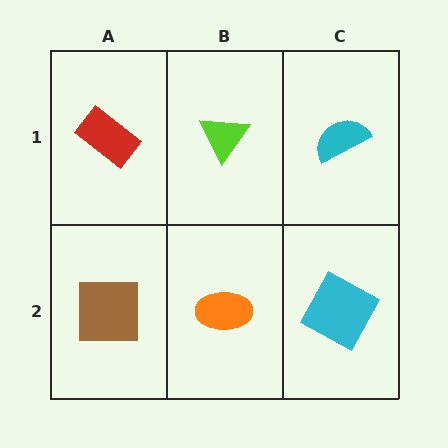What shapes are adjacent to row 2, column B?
A lime triangle (row 1, column B), a brown square (row 2, column A), a cyan square (row 2, column C).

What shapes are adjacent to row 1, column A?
A brown square (row 2, column A), a lime triangle (row 1, column B).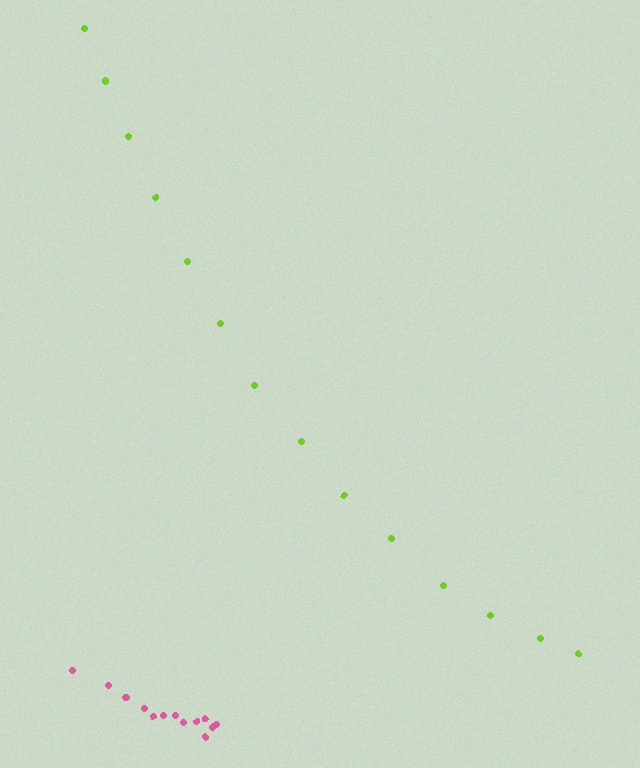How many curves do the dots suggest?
There are 2 distinct paths.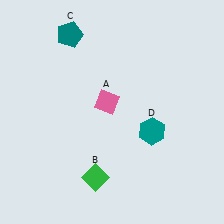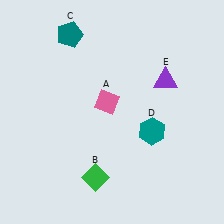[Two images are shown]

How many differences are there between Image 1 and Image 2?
There is 1 difference between the two images.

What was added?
A purple triangle (E) was added in Image 2.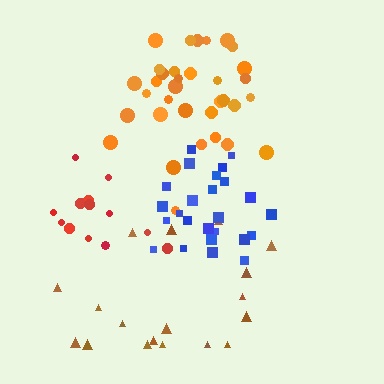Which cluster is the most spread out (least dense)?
Brown.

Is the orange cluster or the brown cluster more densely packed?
Orange.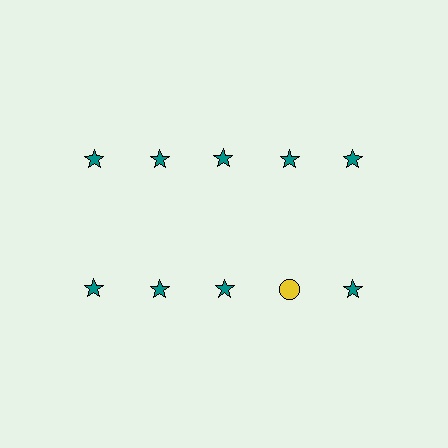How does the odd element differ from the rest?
It differs in both color (yellow instead of teal) and shape (circle instead of star).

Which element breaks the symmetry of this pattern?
The yellow circle in the second row, second from right column breaks the symmetry. All other shapes are teal stars.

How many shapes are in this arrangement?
There are 10 shapes arranged in a grid pattern.